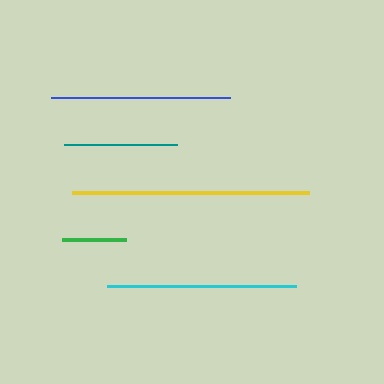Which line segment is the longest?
The yellow line is the longest at approximately 237 pixels.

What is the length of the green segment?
The green segment is approximately 63 pixels long.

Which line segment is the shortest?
The green line is the shortest at approximately 63 pixels.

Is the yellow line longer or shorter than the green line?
The yellow line is longer than the green line.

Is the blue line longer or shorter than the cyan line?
The cyan line is longer than the blue line.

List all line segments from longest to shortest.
From longest to shortest: yellow, cyan, blue, teal, green.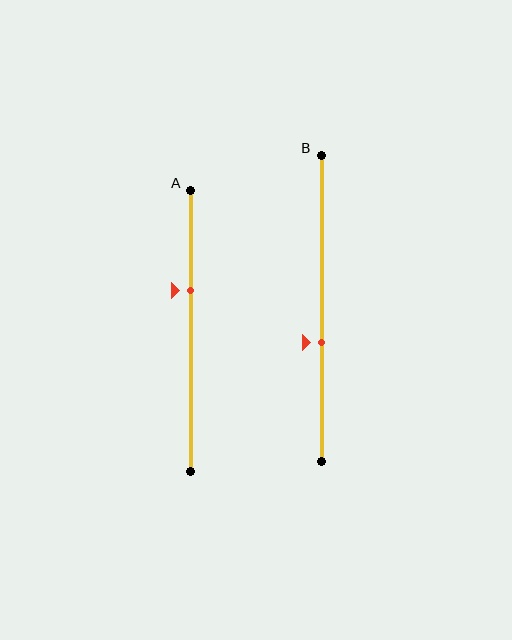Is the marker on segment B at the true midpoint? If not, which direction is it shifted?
No, the marker on segment B is shifted downward by about 11% of the segment length.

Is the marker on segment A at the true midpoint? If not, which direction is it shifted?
No, the marker on segment A is shifted upward by about 14% of the segment length.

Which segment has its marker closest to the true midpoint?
Segment B has its marker closest to the true midpoint.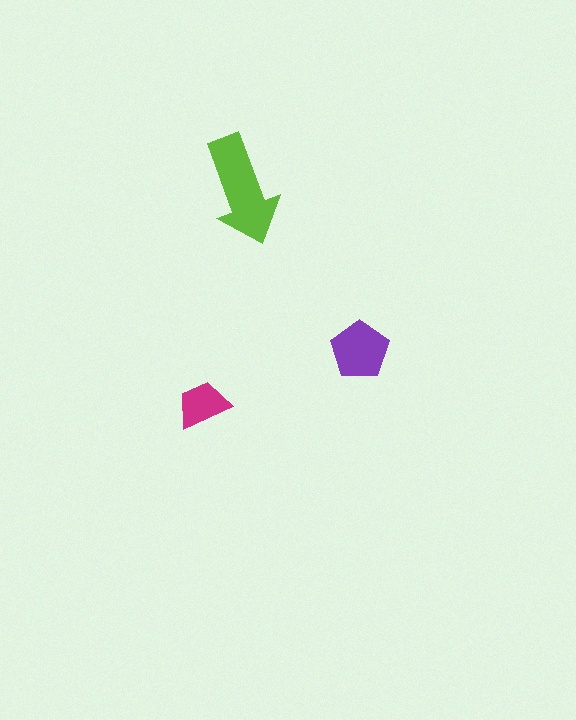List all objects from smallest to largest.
The magenta trapezoid, the purple pentagon, the lime arrow.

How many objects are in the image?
There are 3 objects in the image.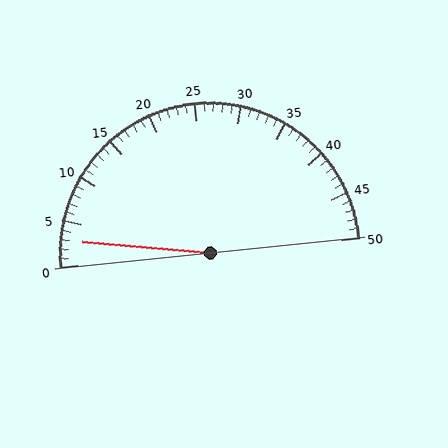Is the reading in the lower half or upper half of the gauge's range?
The reading is in the lower half of the range (0 to 50).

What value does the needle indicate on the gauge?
The needle indicates approximately 3.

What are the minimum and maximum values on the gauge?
The gauge ranges from 0 to 50.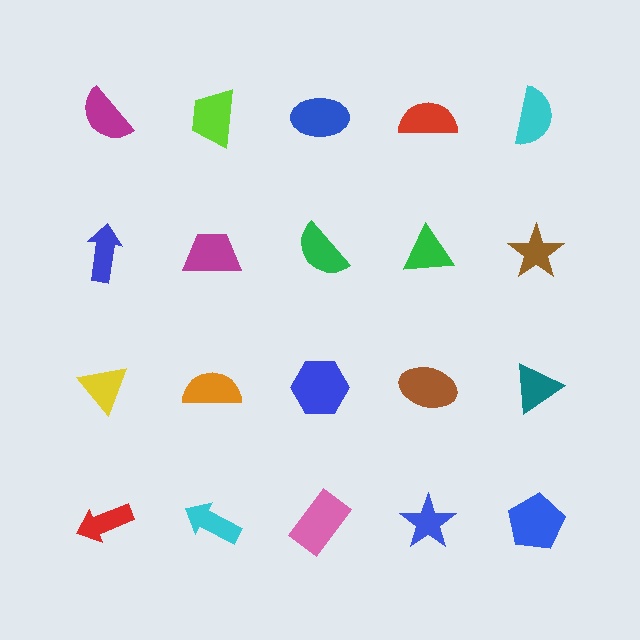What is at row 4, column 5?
A blue pentagon.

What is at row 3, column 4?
A brown ellipse.